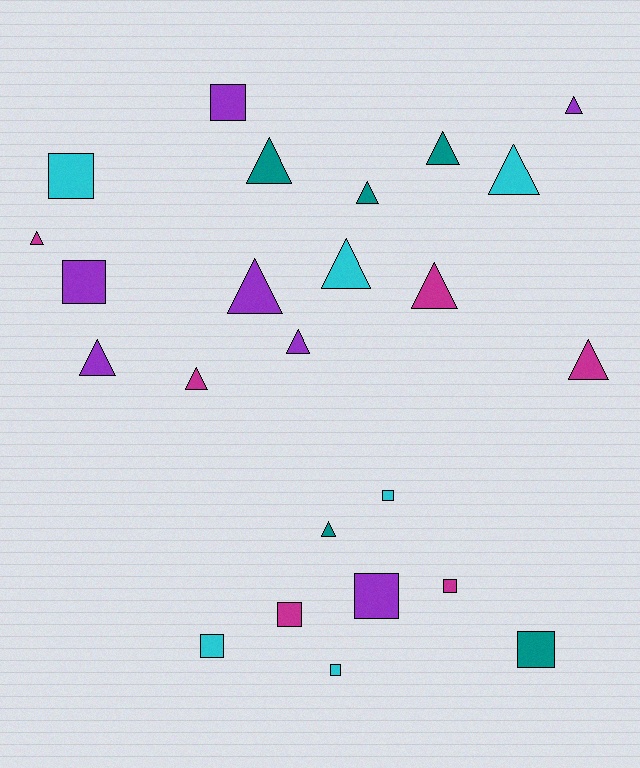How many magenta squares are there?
There are 2 magenta squares.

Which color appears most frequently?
Purple, with 7 objects.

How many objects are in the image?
There are 24 objects.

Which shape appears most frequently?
Triangle, with 14 objects.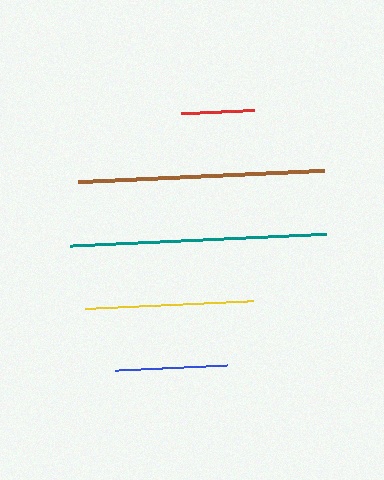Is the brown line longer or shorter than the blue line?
The brown line is longer than the blue line.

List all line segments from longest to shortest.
From longest to shortest: teal, brown, yellow, blue, red.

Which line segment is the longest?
The teal line is the longest at approximately 256 pixels.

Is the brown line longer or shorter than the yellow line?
The brown line is longer than the yellow line.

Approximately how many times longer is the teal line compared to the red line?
The teal line is approximately 3.5 times the length of the red line.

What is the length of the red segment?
The red segment is approximately 73 pixels long.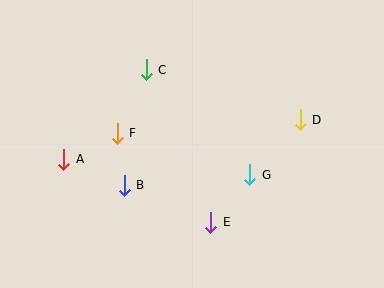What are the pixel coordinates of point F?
Point F is at (117, 133).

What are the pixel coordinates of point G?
Point G is at (250, 175).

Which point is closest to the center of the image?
Point G at (250, 175) is closest to the center.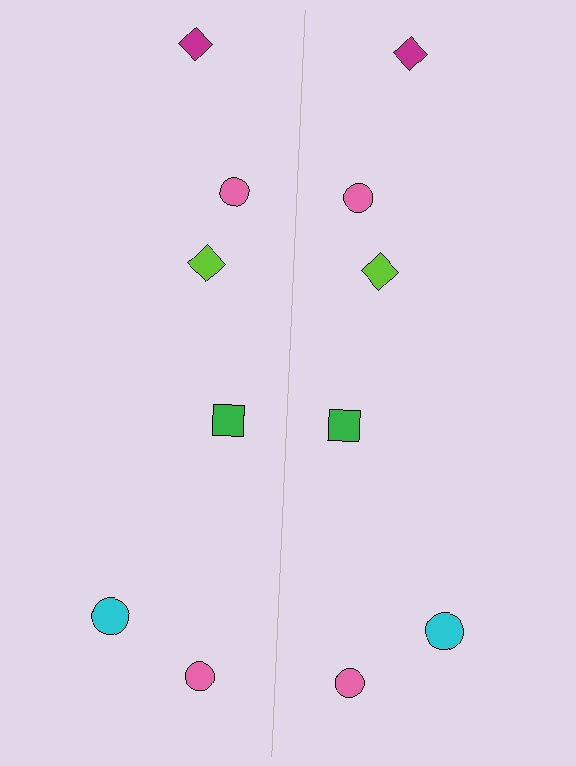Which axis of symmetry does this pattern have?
The pattern has a vertical axis of symmetry running through the center of the image.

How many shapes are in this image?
There are 12 shapes in this image.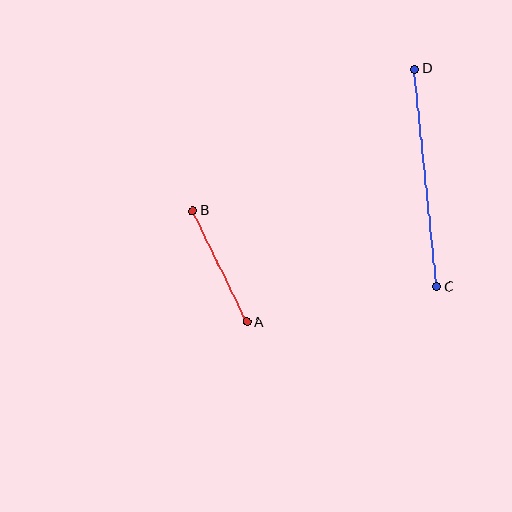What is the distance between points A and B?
The distance is approximately 124 pixels.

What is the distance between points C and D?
The distance is approximately 219 pixels.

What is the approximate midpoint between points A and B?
The midpoint is at approximately (220, 266) pixels.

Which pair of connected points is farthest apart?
Points C and D are farthest apart.